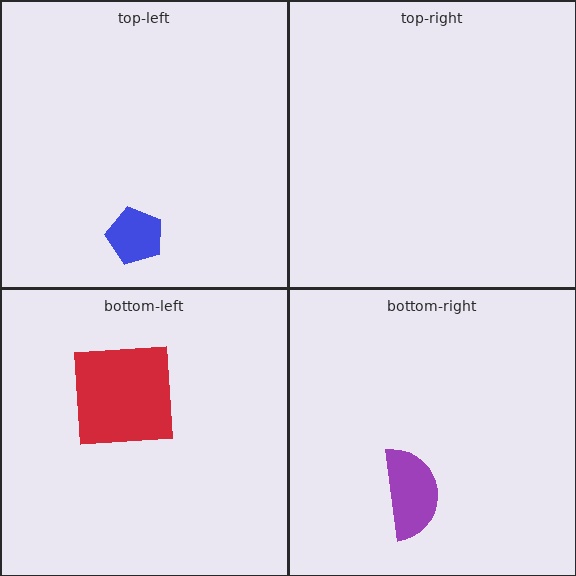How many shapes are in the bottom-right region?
1.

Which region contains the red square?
The bottom-left region.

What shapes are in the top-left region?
The blue pentagon.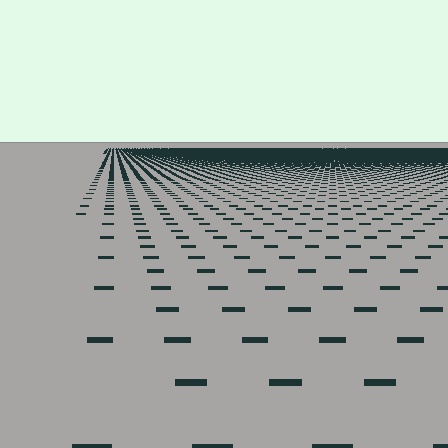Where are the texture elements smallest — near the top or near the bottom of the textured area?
Near the top.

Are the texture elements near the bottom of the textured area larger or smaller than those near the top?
Larger. Near the bottom, elements are closer to the viewer and appear at a bigger on-screen size.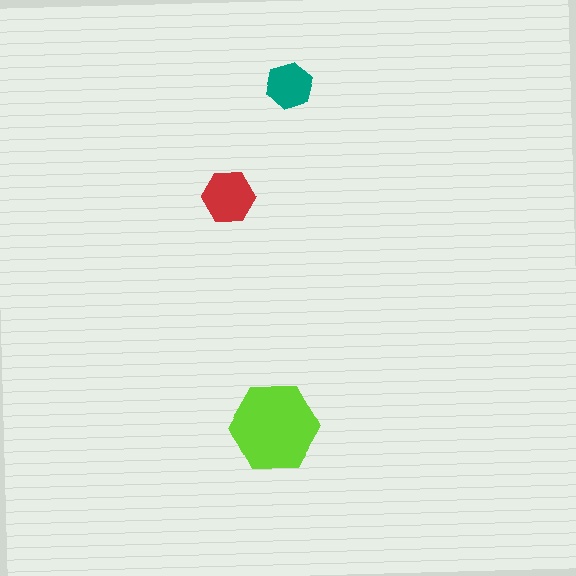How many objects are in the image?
There are 3 objects in the image.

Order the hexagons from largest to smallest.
the lime one, the red one, the teal one.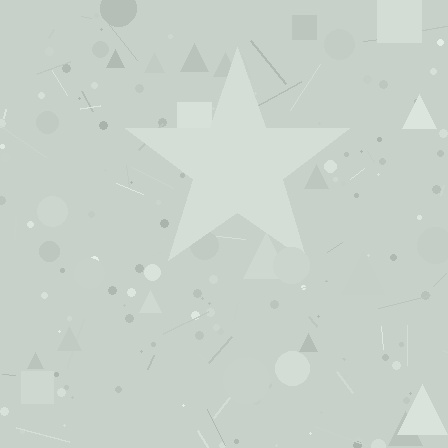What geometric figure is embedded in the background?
A star is embedded in the background.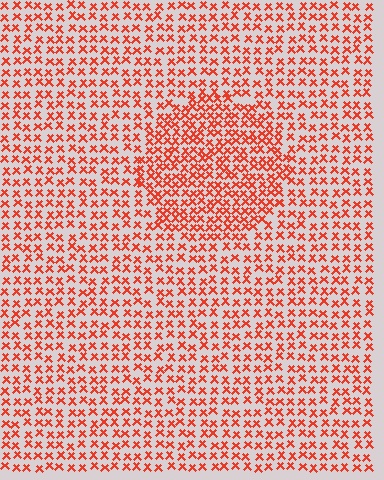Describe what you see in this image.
The image contains small red elements arranged at two different densities. A circle-shaped region is visible where the elements are more densely packed than the surrounding area.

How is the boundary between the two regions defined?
The boundary is defined by a change in element density (approximately 1.6x ratio). All elements are the same color, size, and shape.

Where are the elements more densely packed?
The elements are more densely packed inside the circle boundary.